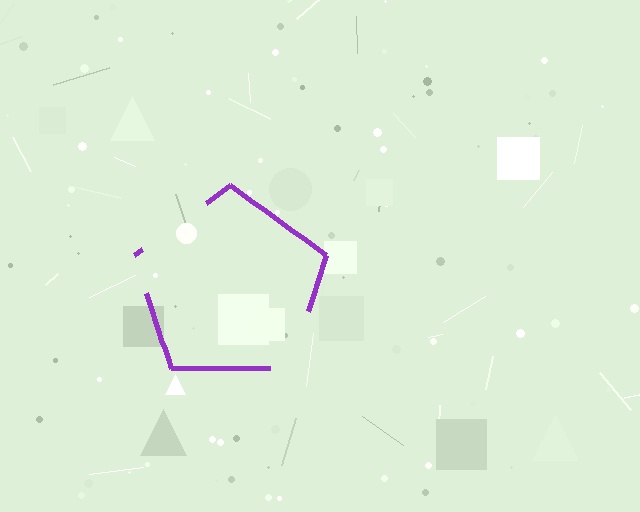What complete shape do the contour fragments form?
The contour fragments form a pentagon.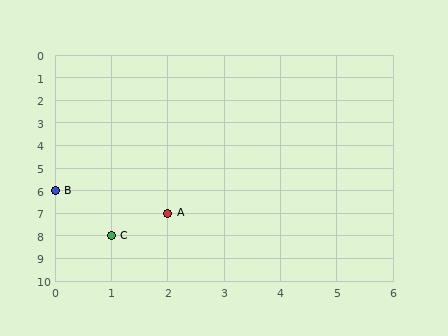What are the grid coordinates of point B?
Point B is at grid coordinates (0, 6).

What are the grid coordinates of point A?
Point A is at grid coordinates (2, 7).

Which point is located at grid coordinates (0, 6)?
Point B is at (0, 6).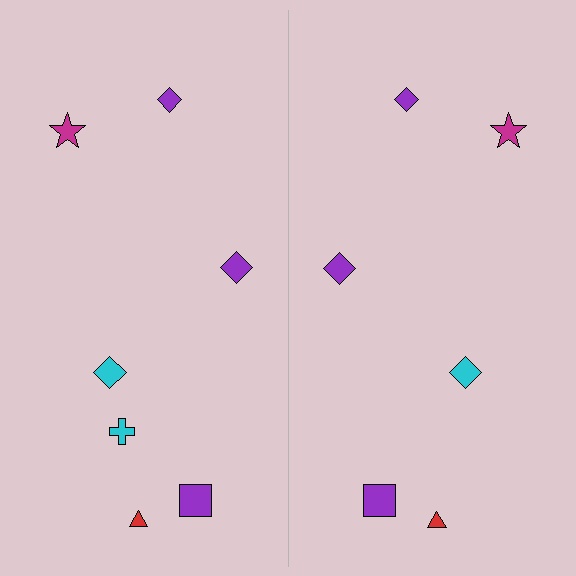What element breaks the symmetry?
A cyan cross is missing from the right side.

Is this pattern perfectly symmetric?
No, the pattern is not perfectly symmetric. A cyan cross is missing from the right side.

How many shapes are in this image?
There are 13 shapes in this image.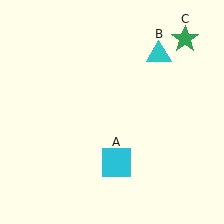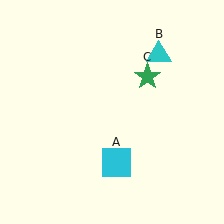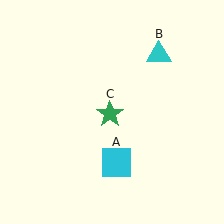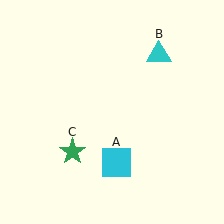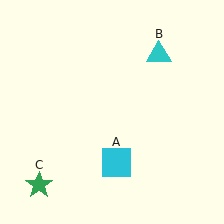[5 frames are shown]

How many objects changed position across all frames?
1 object changed position: green star (object C).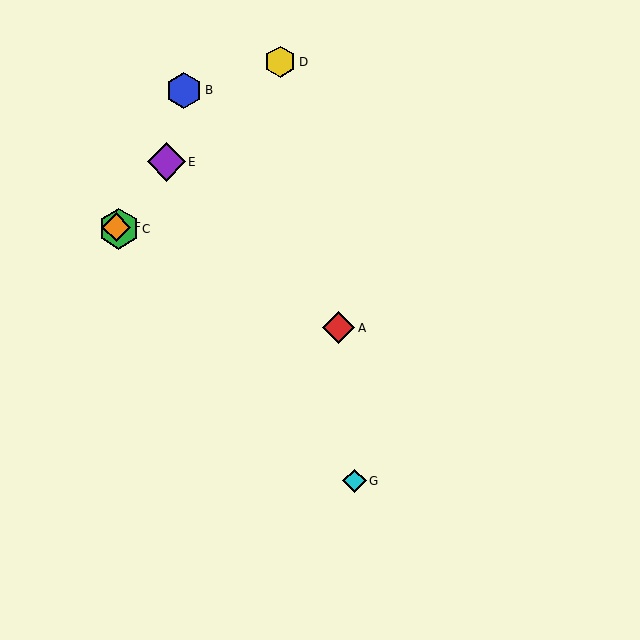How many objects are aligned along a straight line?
3 objects (A, C, F) are aligned along a straight line.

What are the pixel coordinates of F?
Object F is at (116, 227).